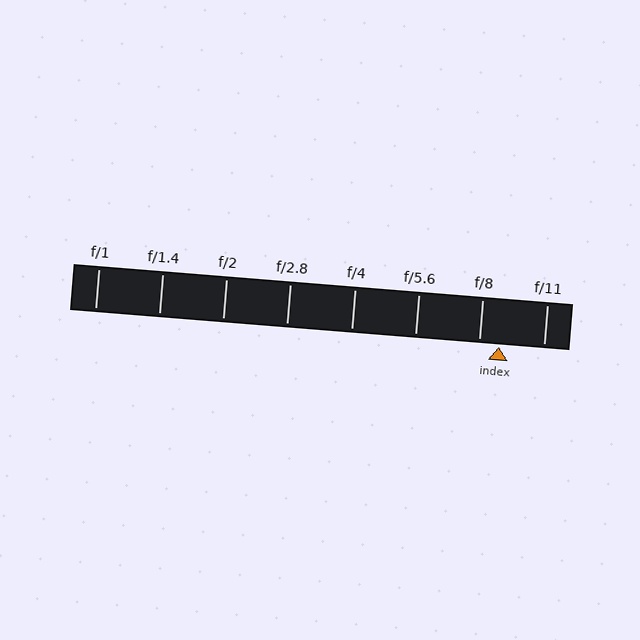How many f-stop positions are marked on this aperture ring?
There are 8 f-stop positions marked.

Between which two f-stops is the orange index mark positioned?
The index mark is between f/8 and f/11.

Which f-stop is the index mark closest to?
The index mark is closest to f/8.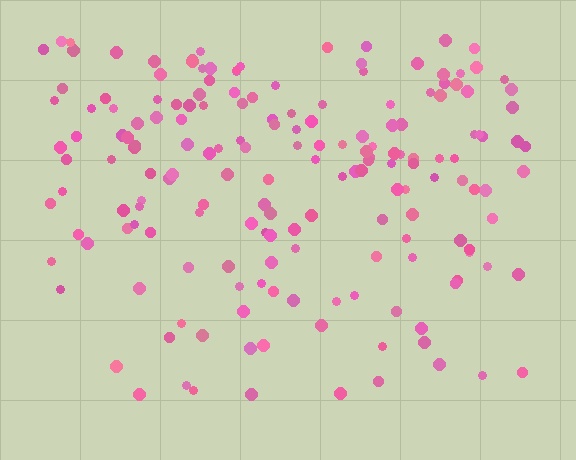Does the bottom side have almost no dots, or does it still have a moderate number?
Still a moderate number, just noticeably fewer than the top.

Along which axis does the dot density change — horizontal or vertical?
Vertical.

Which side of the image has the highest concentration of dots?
The top.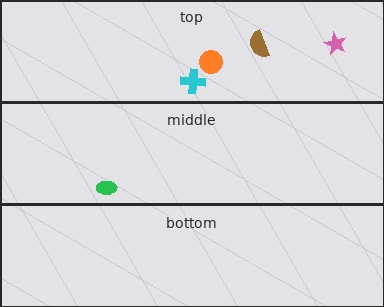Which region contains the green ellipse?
The middle region.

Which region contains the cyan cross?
The top region.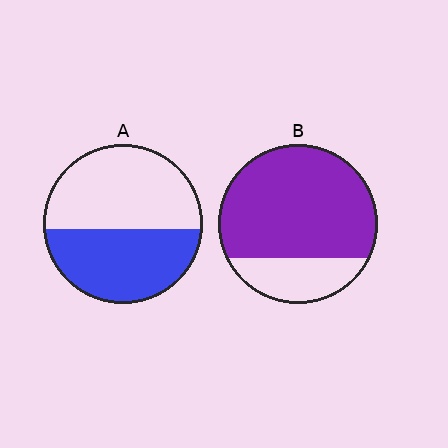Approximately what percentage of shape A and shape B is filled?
A is approximately 45% and B is approximately 75%.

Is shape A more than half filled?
Roughly half.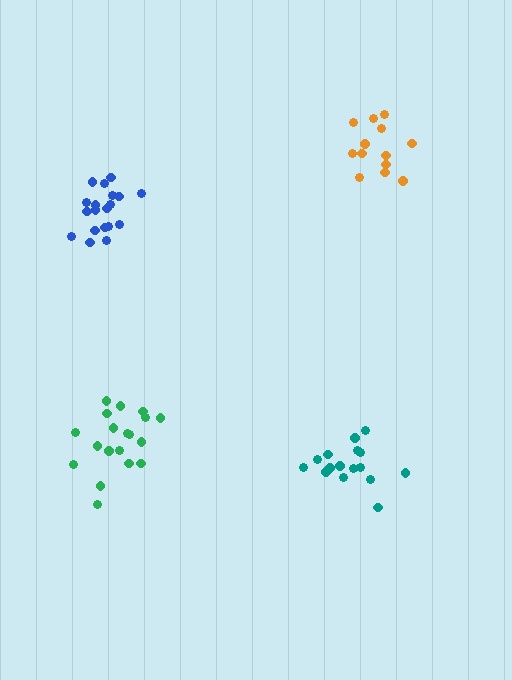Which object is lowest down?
The teal cluster is bottommost.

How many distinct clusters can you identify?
There are 4 distinct clusters.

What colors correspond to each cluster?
The clusters are colored: orange, blue, teal, green.